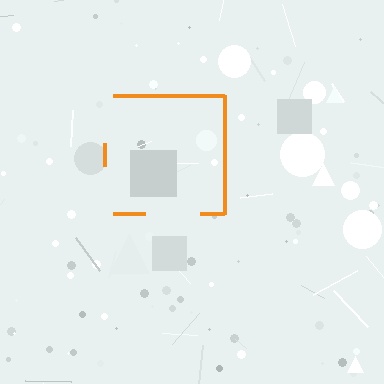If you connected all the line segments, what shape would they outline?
They would outline a square.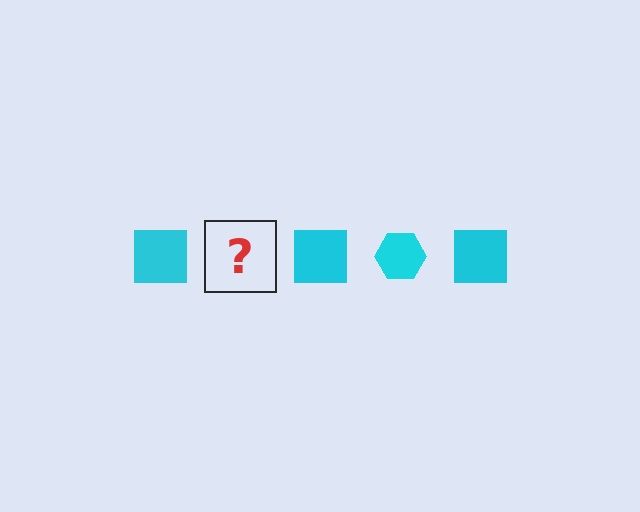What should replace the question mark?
The question mark should be replaced with a cyan hexagon.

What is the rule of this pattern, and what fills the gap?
The rule is that the pattern cycles through square, hexagon shapes in cyan. The gap should be filled with a cyan hexagon.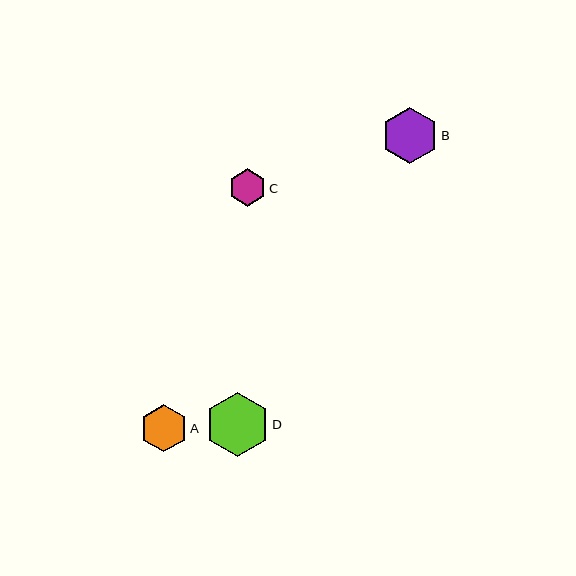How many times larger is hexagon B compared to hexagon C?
Hexagon B is approximately 1.5 times the size of hexagon C.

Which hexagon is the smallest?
Hexagon C is the smallest with a size of approximately 38 pixels.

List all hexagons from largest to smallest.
From largest to smallest: D, B, A, C.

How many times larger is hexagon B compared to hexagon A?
Hexagon B is approximately 1.2 times the size of hexagon A.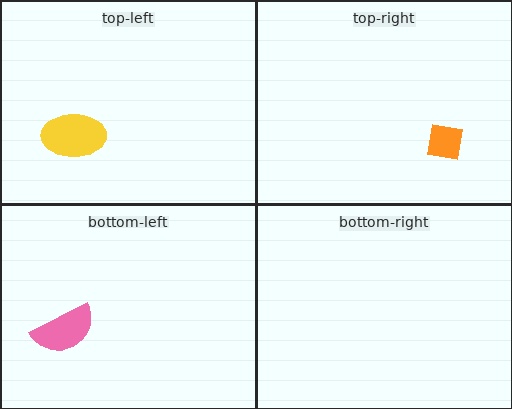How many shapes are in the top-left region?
1.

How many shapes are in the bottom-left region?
1.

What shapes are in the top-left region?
The yellow ellipse.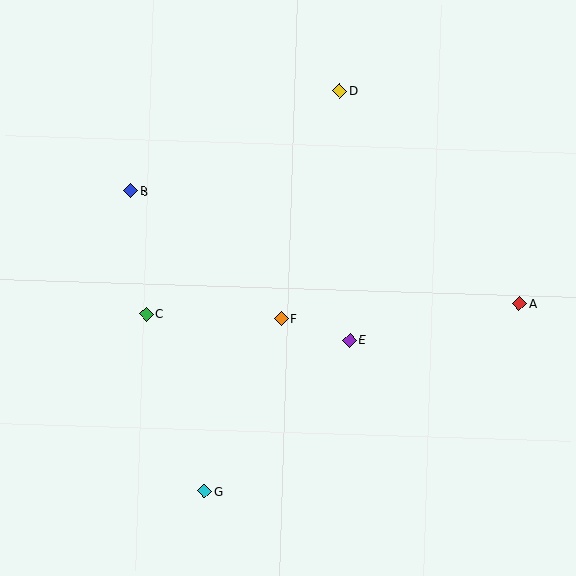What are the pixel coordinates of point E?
Point E is at (349, 340).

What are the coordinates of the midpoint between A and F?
The midpoint between A and F is at (400, 311).